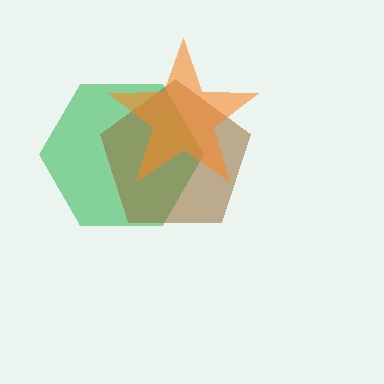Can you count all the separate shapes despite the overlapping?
Yes, there are 3 separate shapes.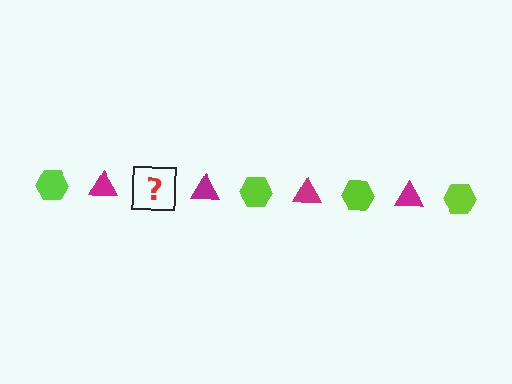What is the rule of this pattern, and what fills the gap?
The rule is that the pattern alternates between lime hexagon and magenta triangle. The gap should be filled with a lime hexagon.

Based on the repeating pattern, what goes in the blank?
The blank should be a lime hexagon.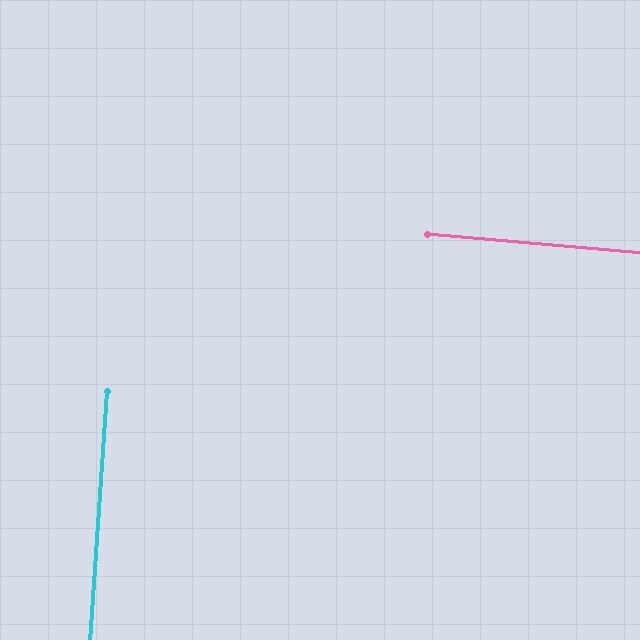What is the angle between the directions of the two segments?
Approximately 89 degrees.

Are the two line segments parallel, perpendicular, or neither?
Perpendicular — they meet at approximately 89°.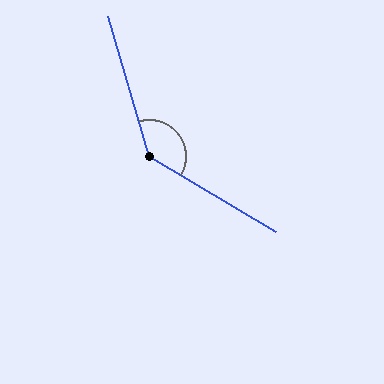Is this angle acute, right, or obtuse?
It is obtuse.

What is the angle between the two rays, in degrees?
Approximately 137 degrees.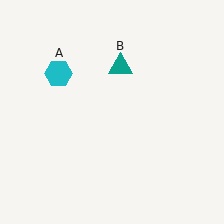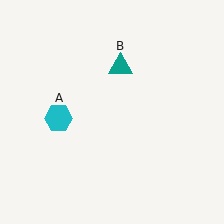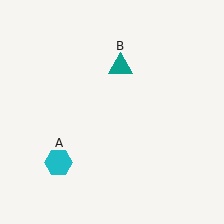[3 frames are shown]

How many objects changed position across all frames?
1 object changed position: cyan hexagon (object A).